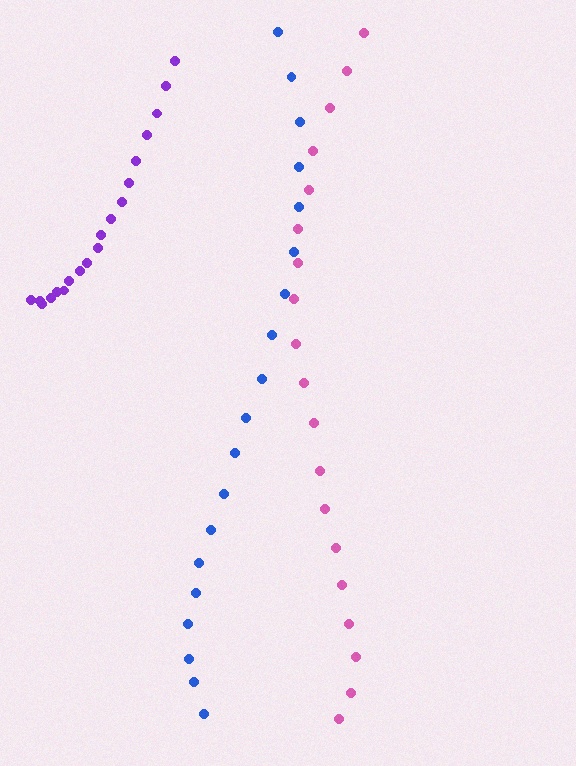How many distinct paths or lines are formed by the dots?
There are 3 distinct paths.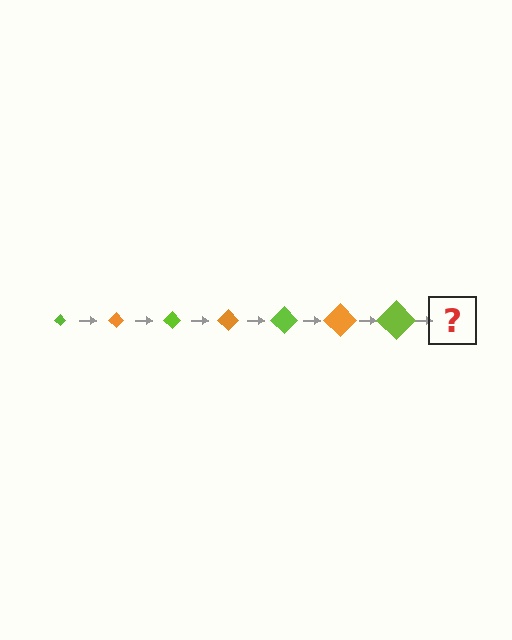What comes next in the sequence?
The next element should be an orange diamond, larger than the previous one.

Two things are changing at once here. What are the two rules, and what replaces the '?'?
The two rules are that the diamond grows larger each step and the color cycles through lime and orange. The '?' should be an orange diamond, larger than the previous one.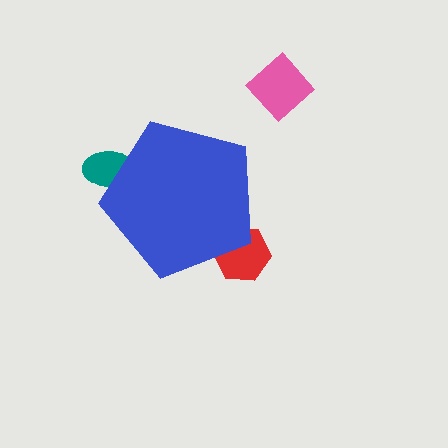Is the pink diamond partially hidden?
No, the pink diamond is fully visible.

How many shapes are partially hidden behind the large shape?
2 shapes are partially hidden.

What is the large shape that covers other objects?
A blue pentagon.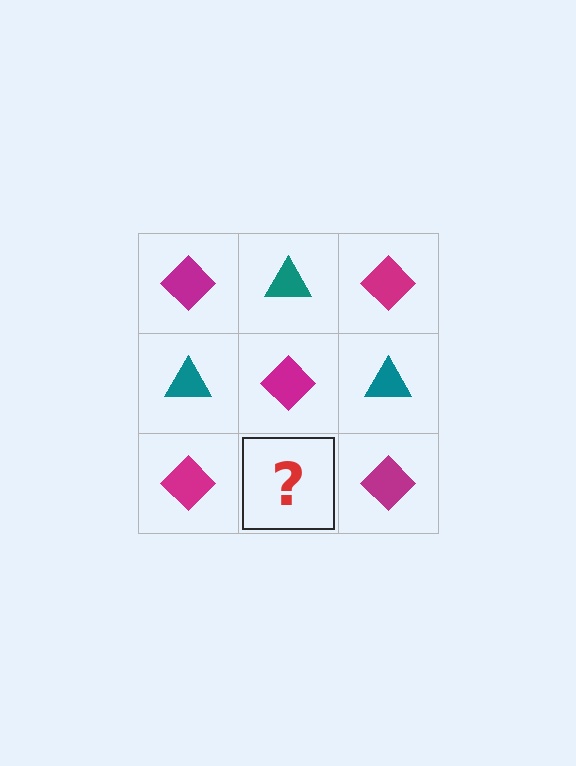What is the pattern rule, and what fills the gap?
The rule is that it alternates magenta diamond and teal triangle in a checkerboard pattern. The gap should be filled with a teal triangle.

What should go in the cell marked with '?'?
The missing cell should contain a teal triangle.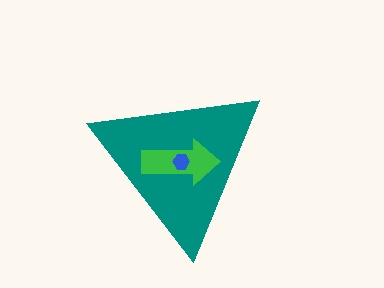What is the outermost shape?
The teal triangle.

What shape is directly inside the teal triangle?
The green arrow.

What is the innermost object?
The blue hexagon.